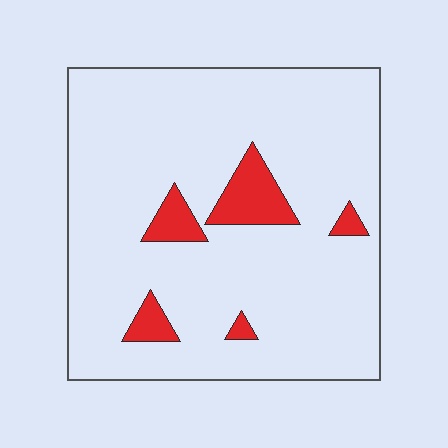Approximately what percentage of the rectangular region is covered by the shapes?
Approximately 10%.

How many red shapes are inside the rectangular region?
5.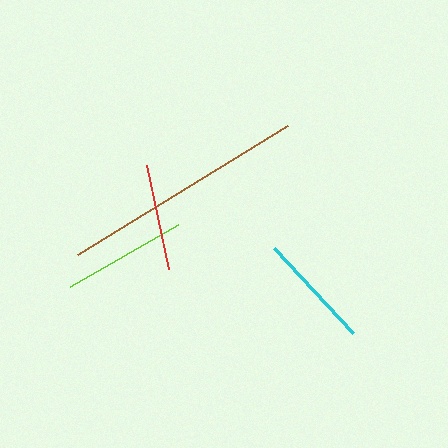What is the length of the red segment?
The red segment is approximately 107 pixels long.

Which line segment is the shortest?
The red line is the shortest at approximately 107 pixels.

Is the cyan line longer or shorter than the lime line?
The lime line is longer than the cyan line.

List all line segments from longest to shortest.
From longest to shortest: brown, lime, cyan, red.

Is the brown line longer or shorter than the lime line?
The brown line is longer than the lime line.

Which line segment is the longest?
The brown line is the longest at approximately 247 pixels.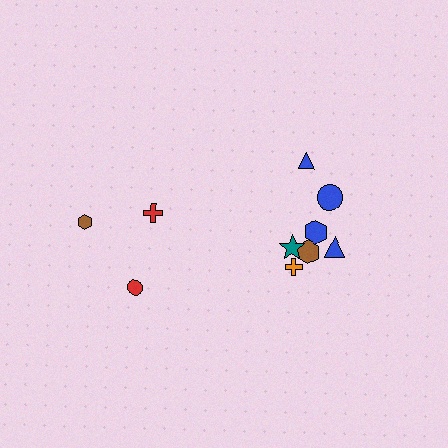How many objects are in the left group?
There are 3 objects.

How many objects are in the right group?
There are 7 objects.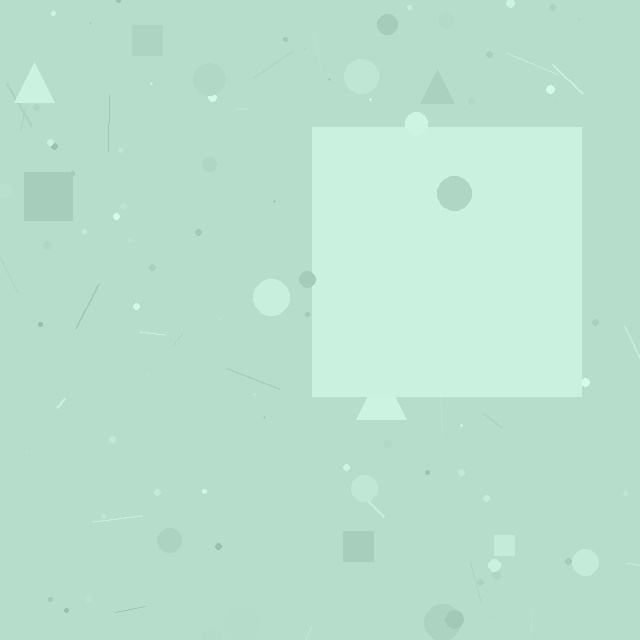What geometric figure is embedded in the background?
A square is embedded in the background.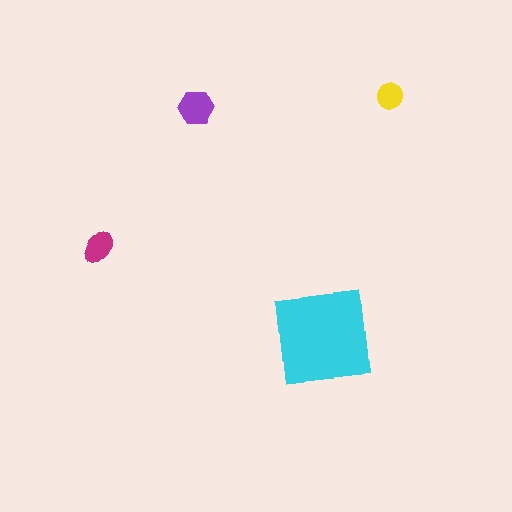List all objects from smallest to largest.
The yellow circle, the magenta ellipse, the purple hexagon, the cyan square.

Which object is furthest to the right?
The yellow circle is rightmost.